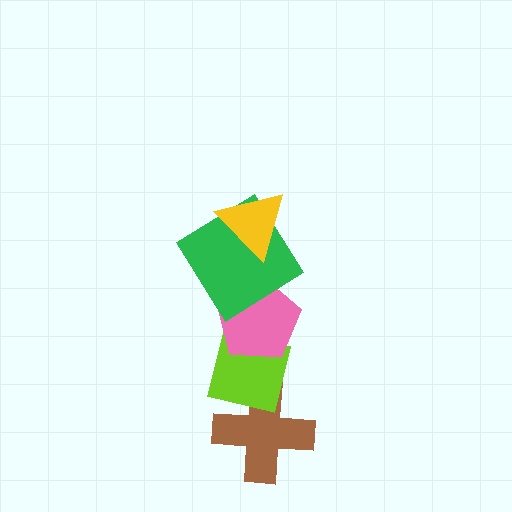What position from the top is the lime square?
The lime square is 4th from the top.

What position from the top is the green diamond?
The green diamond is 2nd from the top.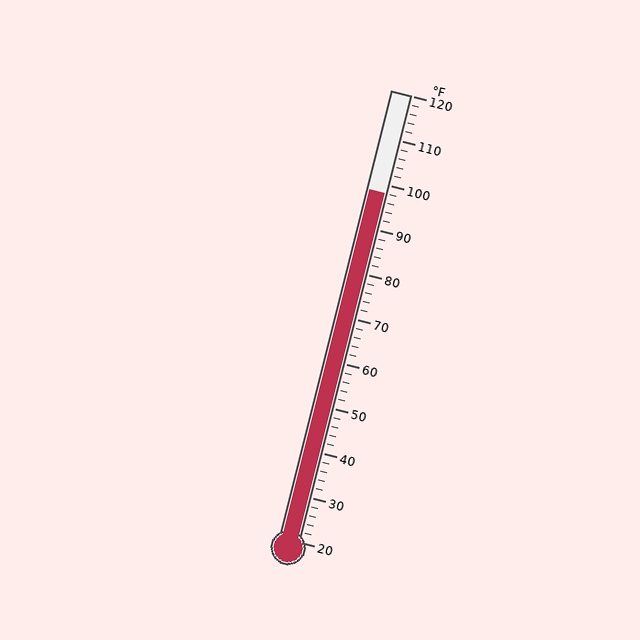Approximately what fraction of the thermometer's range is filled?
The thermometer is filled to approximately 80% of its range.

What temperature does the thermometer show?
The thermometer shows approximately 98°F.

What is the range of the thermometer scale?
The thermometer scale ranges from 20°F to 120°F.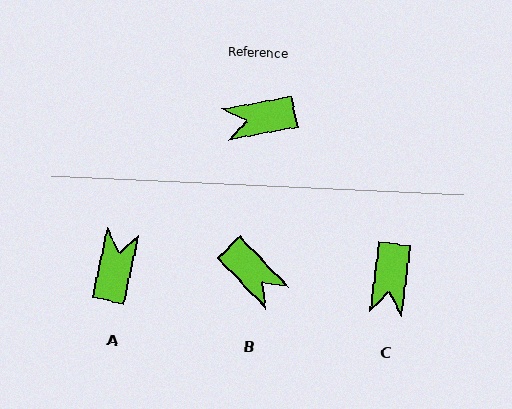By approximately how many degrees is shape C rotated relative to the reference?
Approximately 72 degrees counter-clockwise.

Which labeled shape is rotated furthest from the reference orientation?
B, about 122 degrees away.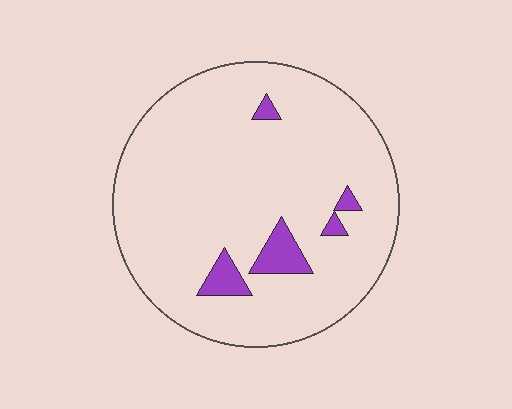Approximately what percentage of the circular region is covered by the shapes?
Approximately 5%.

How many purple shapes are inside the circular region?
5.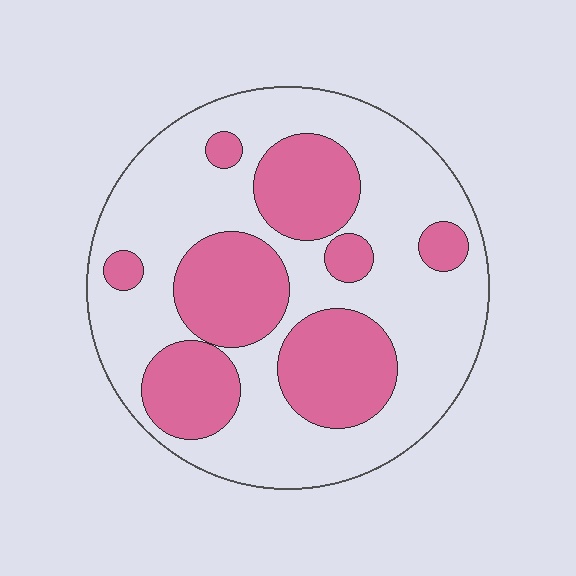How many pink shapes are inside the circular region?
8.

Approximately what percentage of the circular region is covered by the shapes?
Approximately 35%.